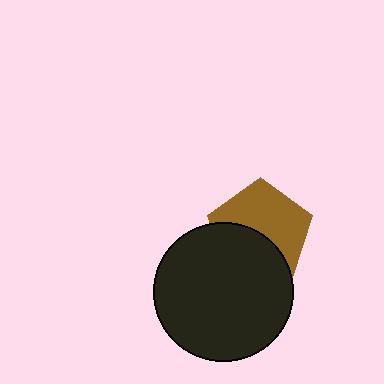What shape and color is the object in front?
The object in front is a black circle.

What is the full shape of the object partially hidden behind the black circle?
The partially hidden object is a brown pentagon.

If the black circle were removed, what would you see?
You would see the complete brown pentagon.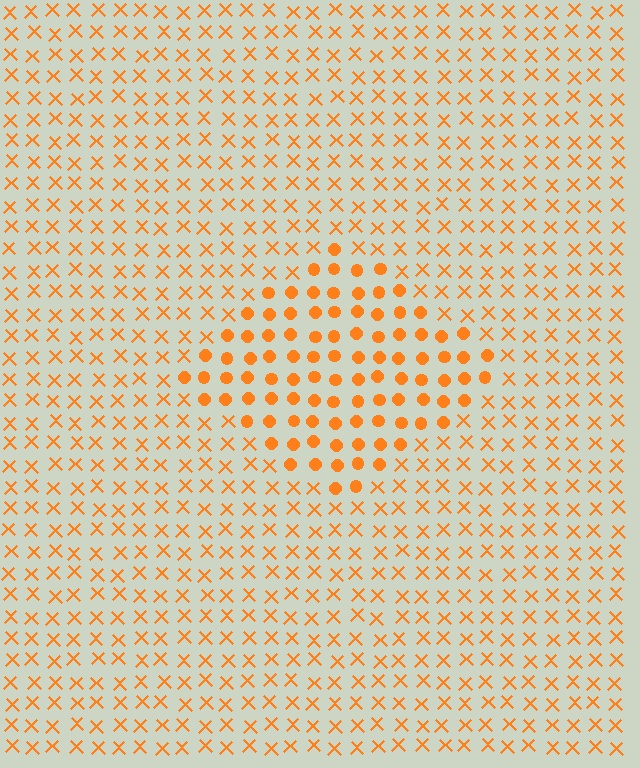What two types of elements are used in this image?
The image uses circles inside the diamond region and X marks outside it.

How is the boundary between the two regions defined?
The boundary is defined by a change in element shape: circles inside vs. X marks outside. All elements share the same color and spacing.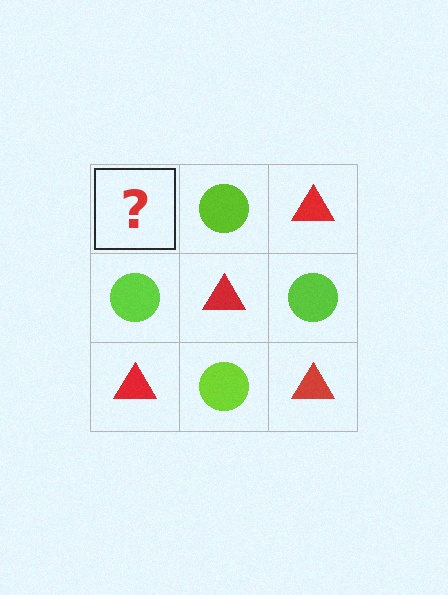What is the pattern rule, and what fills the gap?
The rule is that it alternates red triangle and lime circle in a checkerboard pattern. The gap should be filled with a red triangle.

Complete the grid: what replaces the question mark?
The question mark should be replaced with a red triangle.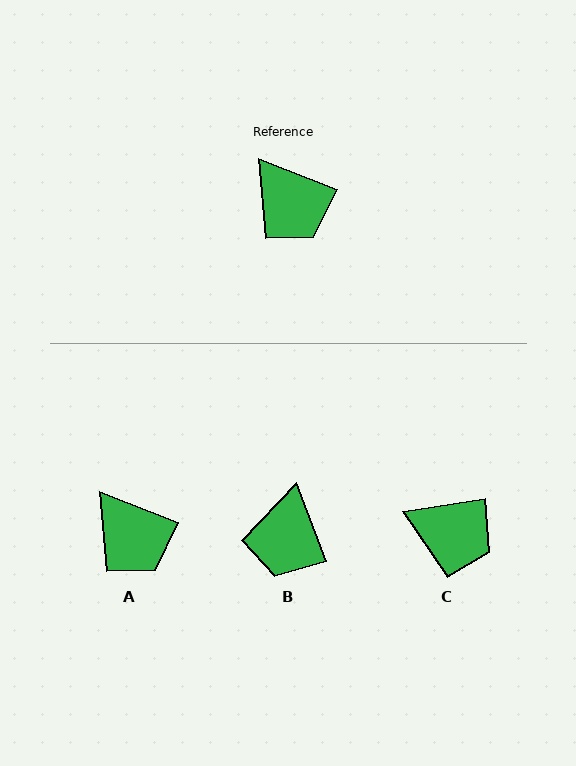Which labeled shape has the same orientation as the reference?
A.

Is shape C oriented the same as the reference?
No, it is off by about 30 degrees.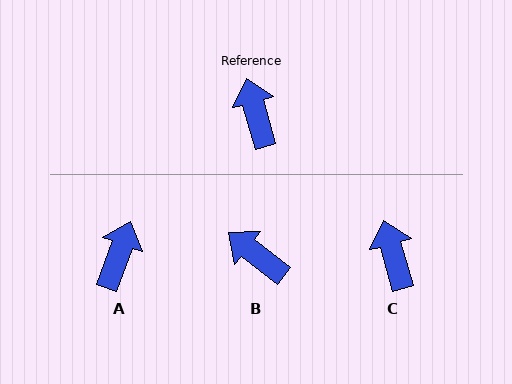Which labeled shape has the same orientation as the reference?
C.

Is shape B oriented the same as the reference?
No, it is off by about 37 degrees.